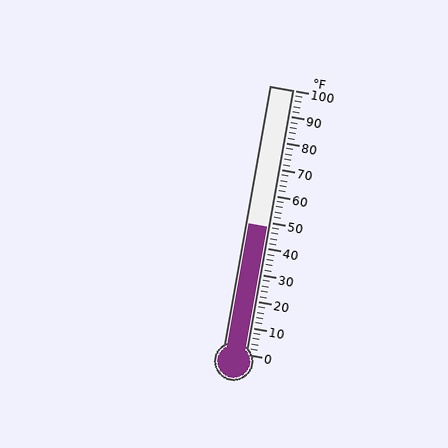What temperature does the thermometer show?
The thermometer shows approximately 48°F.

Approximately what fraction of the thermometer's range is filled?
The thermometer is filled to approximately 50% of its range.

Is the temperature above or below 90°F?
The temperature is below 90°F.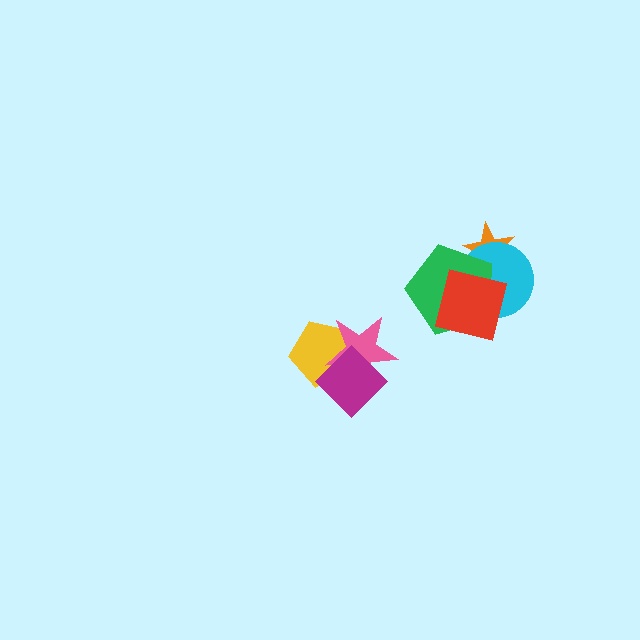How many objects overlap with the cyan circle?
3 objects overlap with the cyan circle.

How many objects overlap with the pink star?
2 objects overlap with the pink star.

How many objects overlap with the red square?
2 objects overlap with the red square.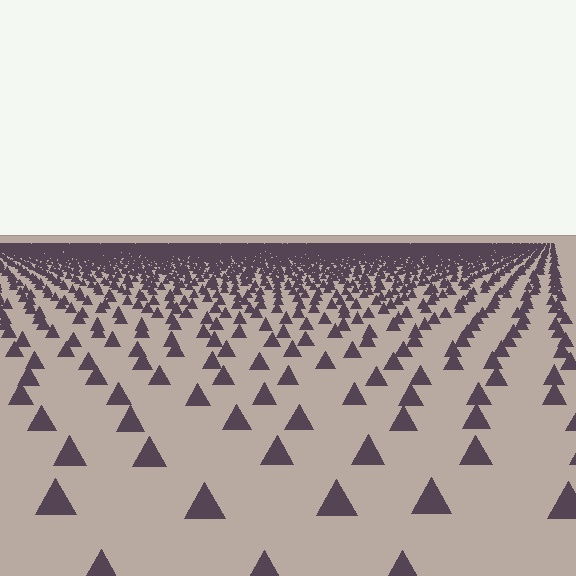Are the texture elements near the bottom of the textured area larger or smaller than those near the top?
Larger. Near the bottom, elements are closer to the viewer and appear at a bigger on-screen size.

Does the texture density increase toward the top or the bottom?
Density increases toward the top.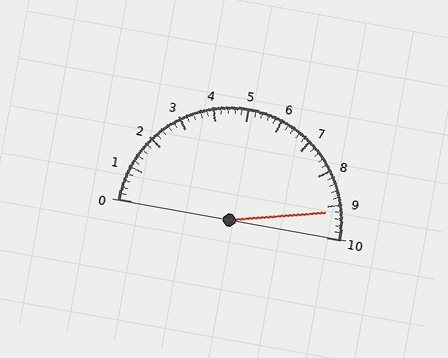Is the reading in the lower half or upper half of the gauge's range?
The reading is in the upper half of the range (0 to 10).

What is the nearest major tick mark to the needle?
The nearest major tick mark is 9.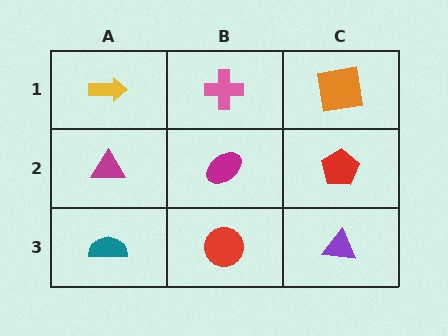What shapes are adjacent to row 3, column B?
A magenta ellipse (row 2, column B), a teal semicircle (row 3, column A), a purple triangle (row 3, column C).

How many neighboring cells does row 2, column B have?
4.